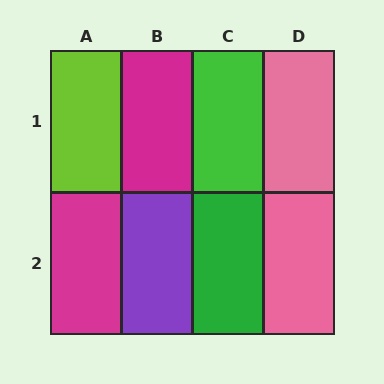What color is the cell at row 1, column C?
Green.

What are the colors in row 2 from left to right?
Magenta, purple, green, pink.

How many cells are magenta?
2 cells are magenta.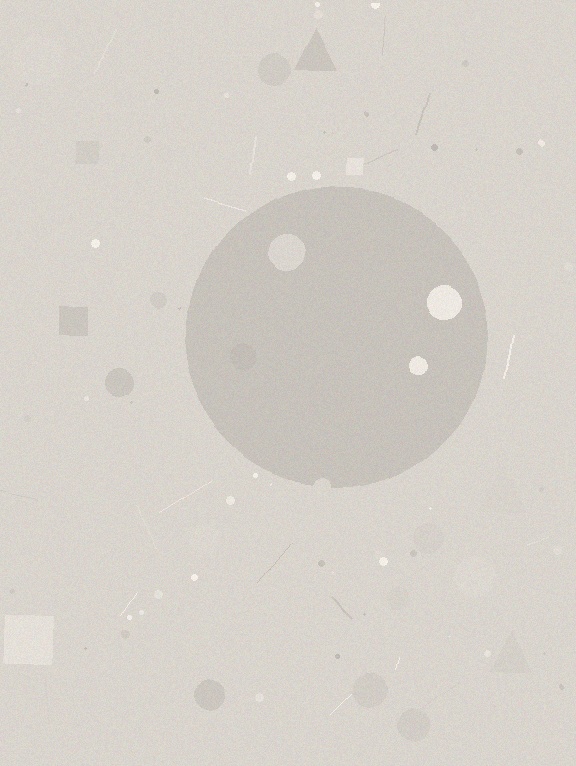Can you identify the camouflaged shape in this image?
The camouflaged shape is a circle.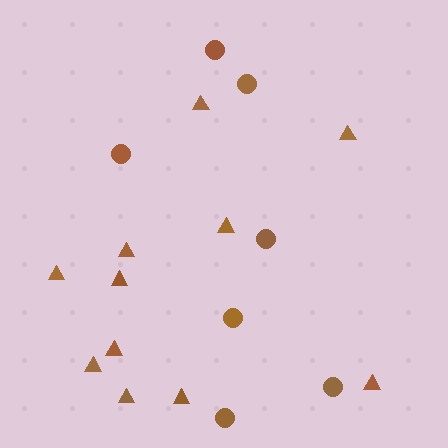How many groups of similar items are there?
There are 2 groups: one group of circles (7) and one group of triangles (11).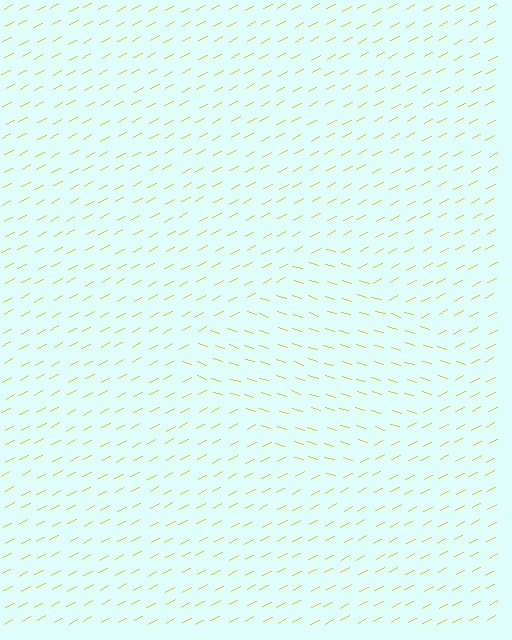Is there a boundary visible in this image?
Yes, there is a texture boundary formed by a change in line orientation.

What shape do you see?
I see a diamond.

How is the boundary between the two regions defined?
The boundary is defined purely by a change in line orientation (approximately 45 degrees difference). All lines are the same color and thickness.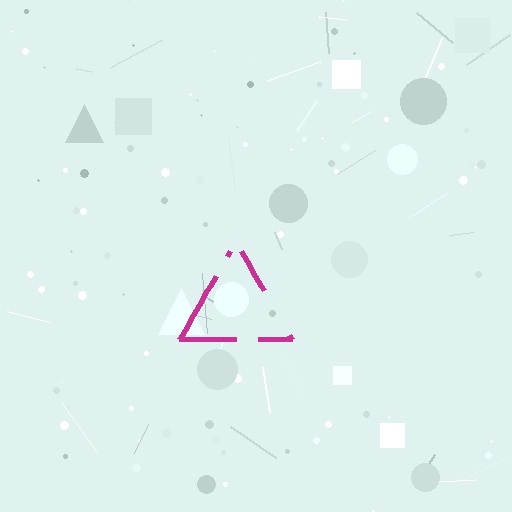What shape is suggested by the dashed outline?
The dashed outline suggests a triangle.